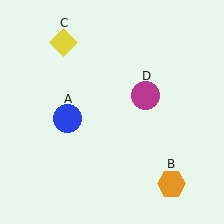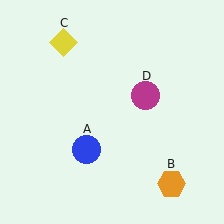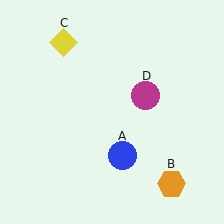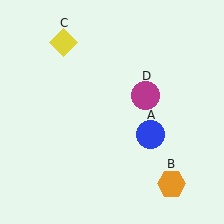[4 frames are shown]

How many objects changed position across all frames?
1 object changed position: blue circle (object A).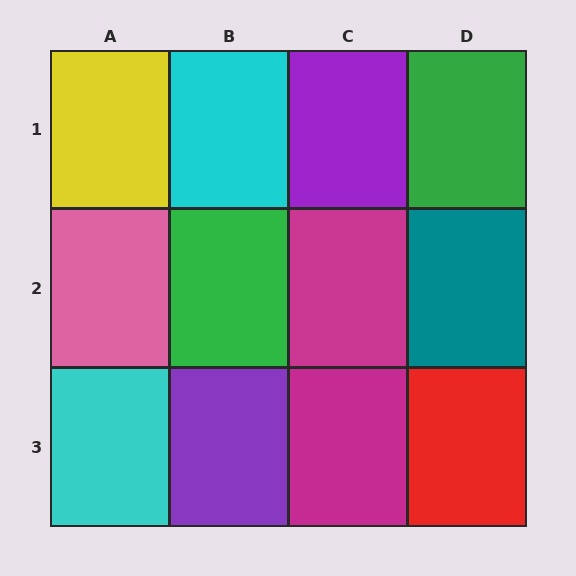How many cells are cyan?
2 cells are cyan.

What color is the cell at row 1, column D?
Green.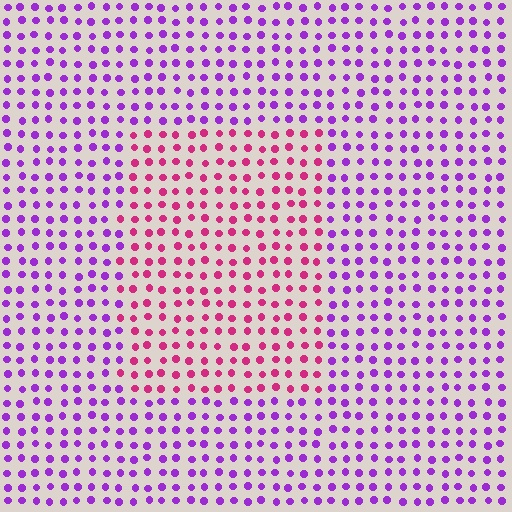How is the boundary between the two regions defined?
The boundary is defined purely by a slight shift in hue (about 48 degrees). Spacing, size, and orientation are identical on both sides.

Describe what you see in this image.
The image is filled with small purple elements in a uniform arrangement. A rectangle-shaped region is visible where the elements are tinted to a slightly different hue, forming a subtle color boundary.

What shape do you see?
I see a rectangle.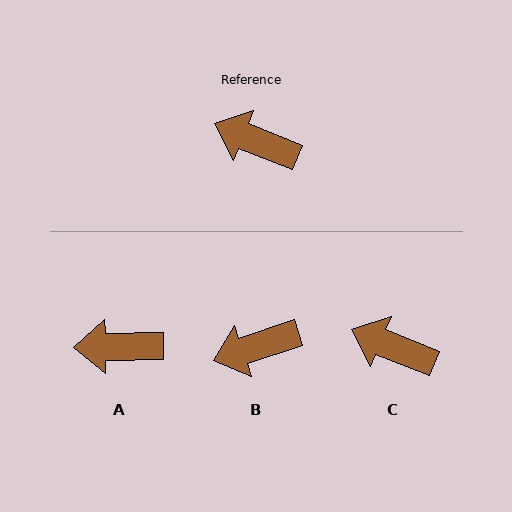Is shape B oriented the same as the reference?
No, it is off by about 41 degrees.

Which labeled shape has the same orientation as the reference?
C.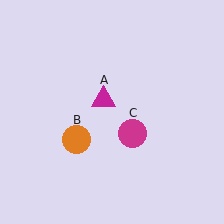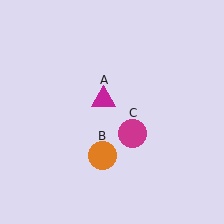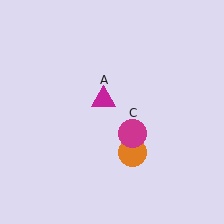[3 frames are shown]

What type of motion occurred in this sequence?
The orange circle (object B) rotated counterclockwise around the center of the scene.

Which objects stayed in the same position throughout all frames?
Magenta triangle (object A) and magenta circle (object C) remained stationary.